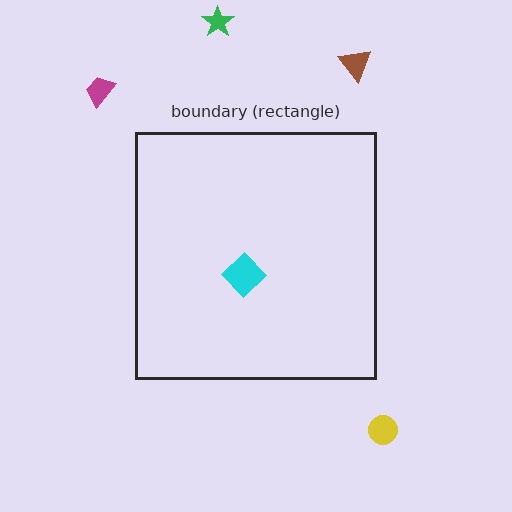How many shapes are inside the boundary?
1 inside, 4 outside.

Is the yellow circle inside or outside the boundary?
Outside.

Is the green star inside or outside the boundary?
Outside.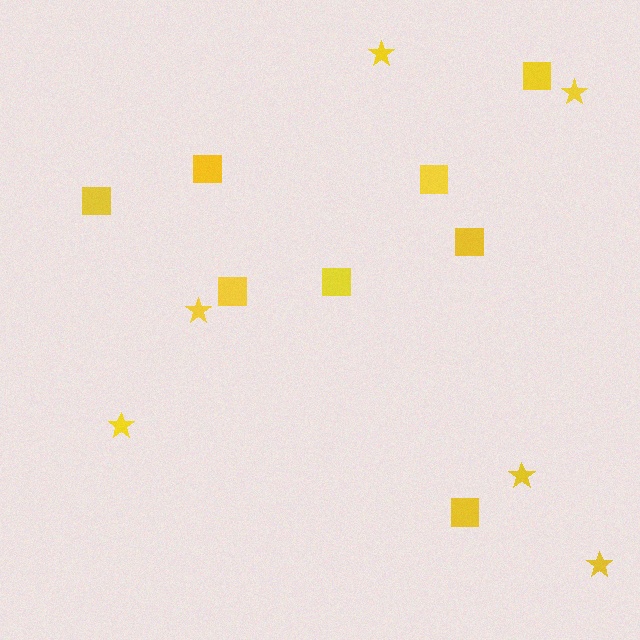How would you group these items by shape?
There are 2 groups: one group of squares (8) and one group of stars (6).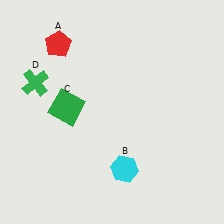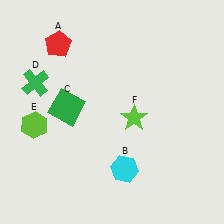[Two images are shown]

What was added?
A lime hexagon (E), a lime star (F) were added in Image 2.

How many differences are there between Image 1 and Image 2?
There are 2 differences between the two images.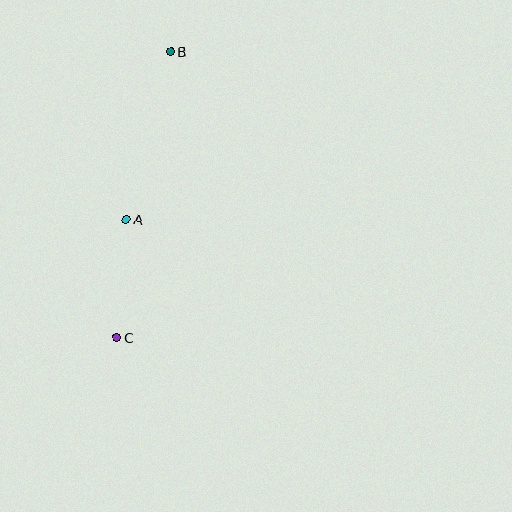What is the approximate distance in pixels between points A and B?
The distance between A and B is approximately 173 pixels.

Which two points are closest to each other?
Points A and C are closest to each other.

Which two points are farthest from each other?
Points B and C are farthest from each other.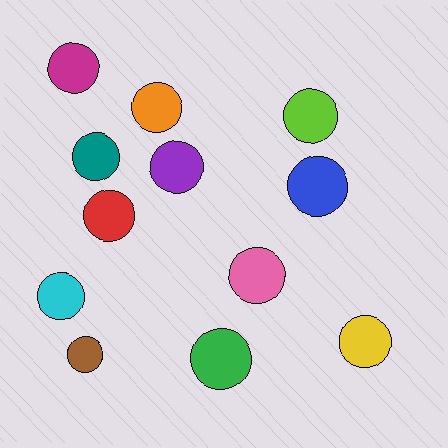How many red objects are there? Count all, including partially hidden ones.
There is 1 red object.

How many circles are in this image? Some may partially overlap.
There are 12 circles.